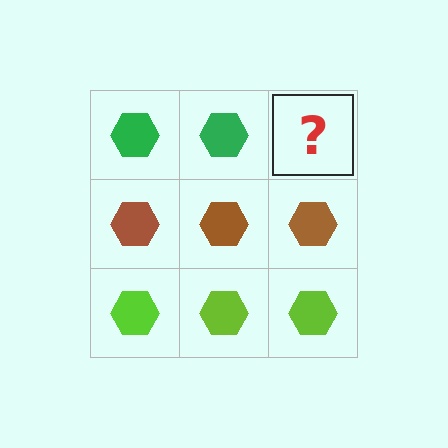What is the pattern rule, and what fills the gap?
The rule is that each row has a consistent color. The gap should be filled with a green hexagon.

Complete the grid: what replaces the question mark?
The question mark should be replaced with a green hexagon.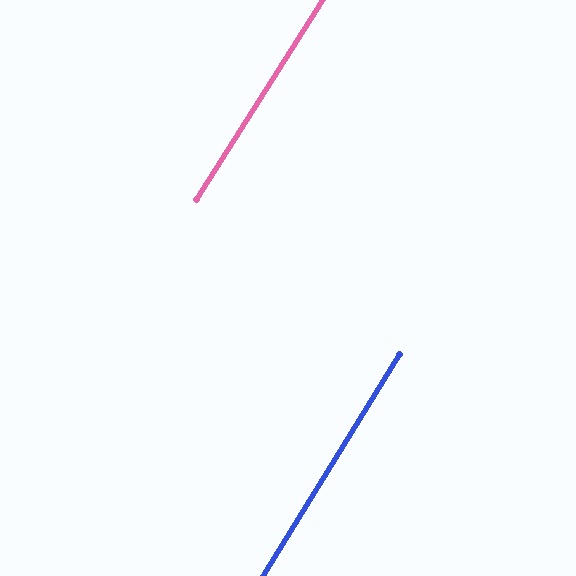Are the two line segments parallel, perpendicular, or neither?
Parallel — their directions differ by only 0.4°.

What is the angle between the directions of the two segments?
Approximately 0 degrees.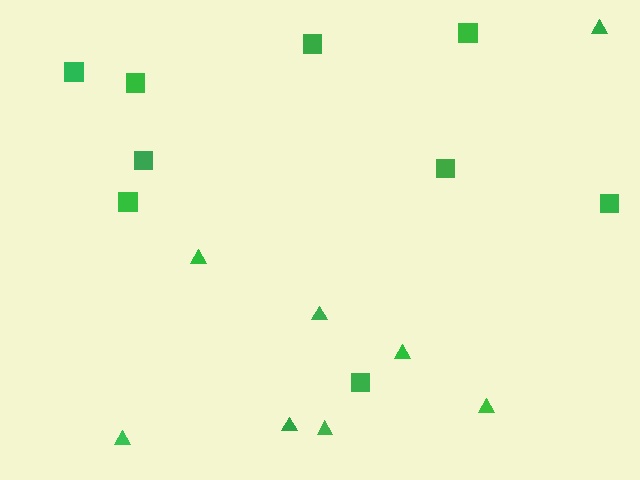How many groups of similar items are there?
There are 2 groups: one group of squares (9) and one group of triangles (8).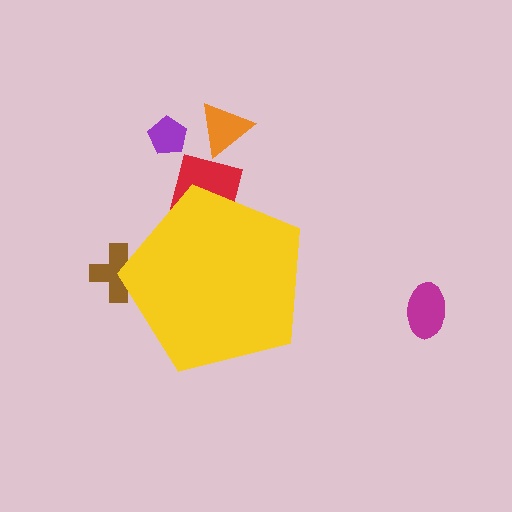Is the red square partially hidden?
Yes, the red square is partially hidden behind the yellow pentagon.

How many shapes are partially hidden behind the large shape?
2 shapes are partially hidden.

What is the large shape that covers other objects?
A yellow pentagon.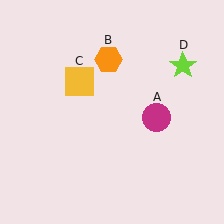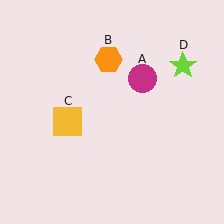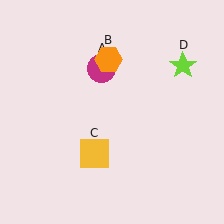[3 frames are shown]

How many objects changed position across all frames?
2 objects changed position: magenta circle (object A), yellow square (object C).